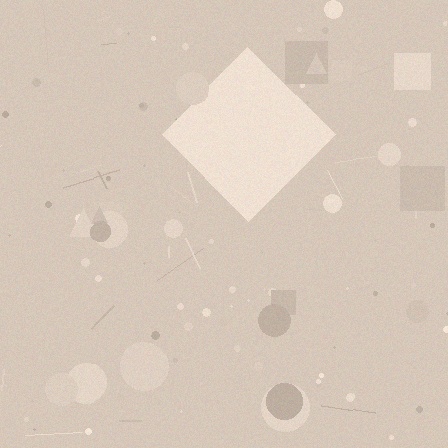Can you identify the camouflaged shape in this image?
The camouflaged shape is a diamond.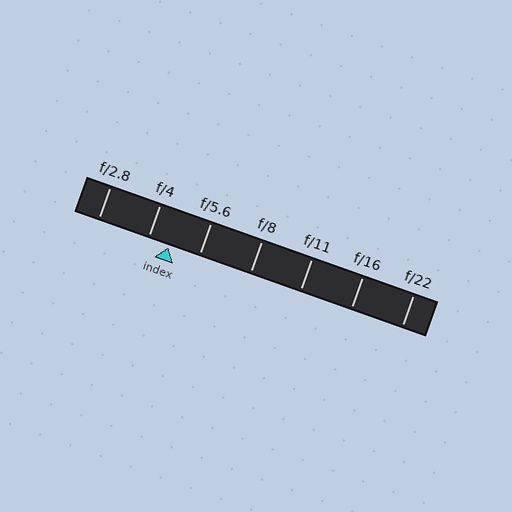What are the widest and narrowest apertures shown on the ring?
The widest aperture shown is f/2.8 and the narrowest is f/22.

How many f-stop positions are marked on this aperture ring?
There are 7 f-stop positions marked.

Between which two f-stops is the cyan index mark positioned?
The index mark is between f/4 and f/5.6.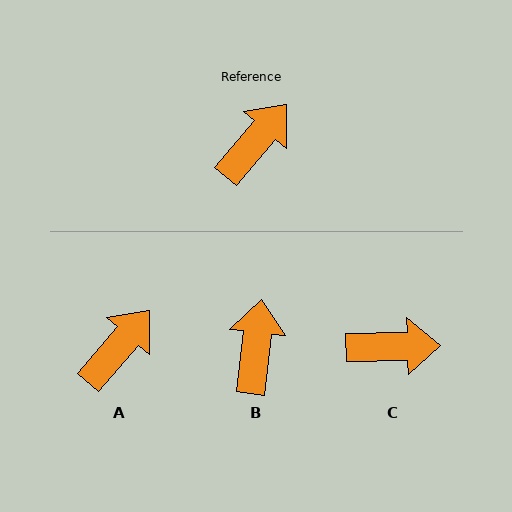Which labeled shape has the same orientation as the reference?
A.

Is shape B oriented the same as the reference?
No, it is off by about 34 degrees.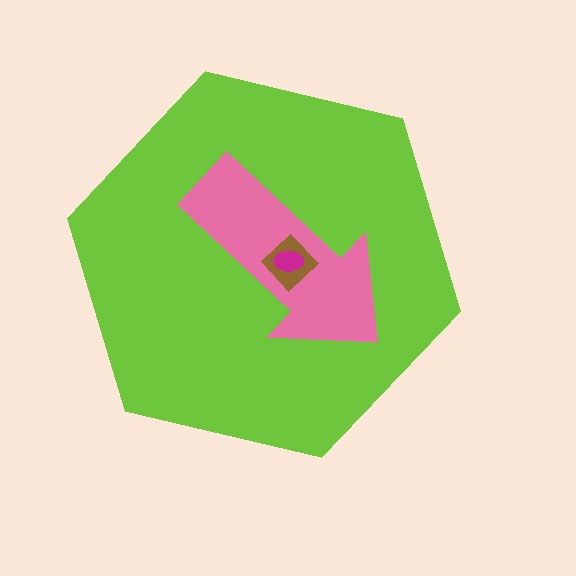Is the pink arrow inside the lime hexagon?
Yes.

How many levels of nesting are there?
4.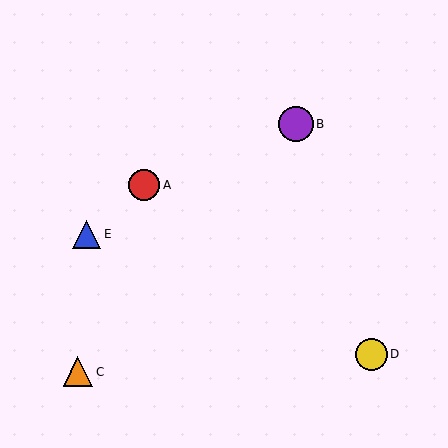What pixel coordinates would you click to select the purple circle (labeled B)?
Click at (296, 124) to select the purple circle B.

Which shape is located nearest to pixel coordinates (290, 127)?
The purple circle (labeled B) at (296, 124) is nearest to that location.